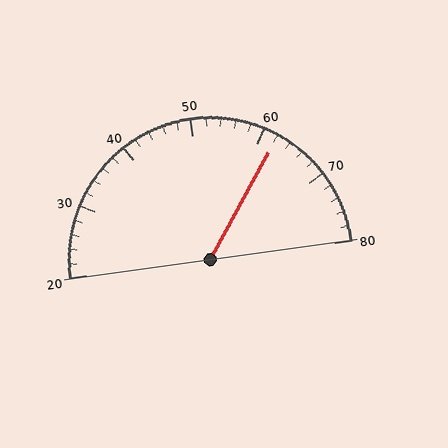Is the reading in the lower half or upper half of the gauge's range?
The reading is in the upper half of the range (20 to 80).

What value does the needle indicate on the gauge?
The needle indicates approximately 62.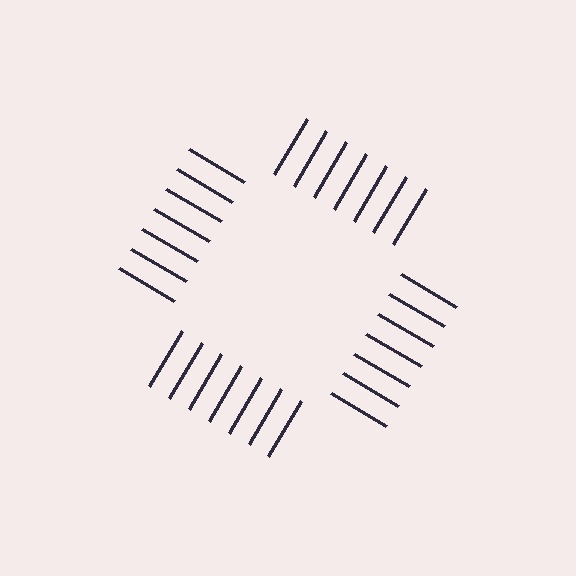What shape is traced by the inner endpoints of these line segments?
An illusory square — the line segments terminate on its edges but no continuous stroke is drawn.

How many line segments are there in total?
28 — 7 along each of the 4 edges.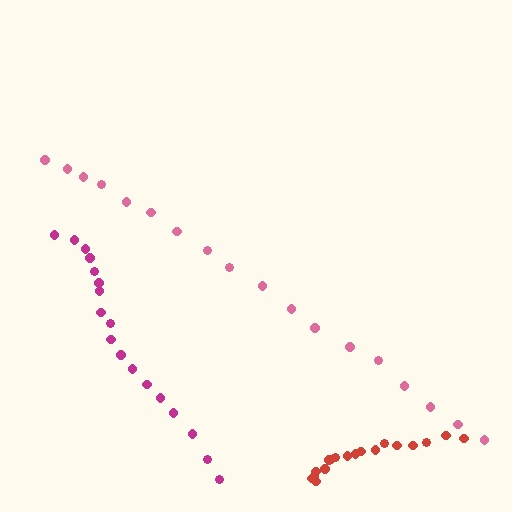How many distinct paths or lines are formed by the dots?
There are 3 distinct paths.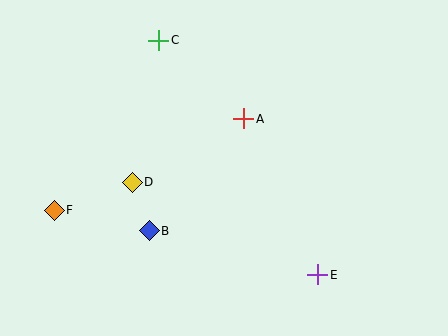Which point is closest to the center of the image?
Point A at (244, 119) is closest to the center.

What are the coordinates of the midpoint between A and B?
The midpoint between A and B is at (197, 175).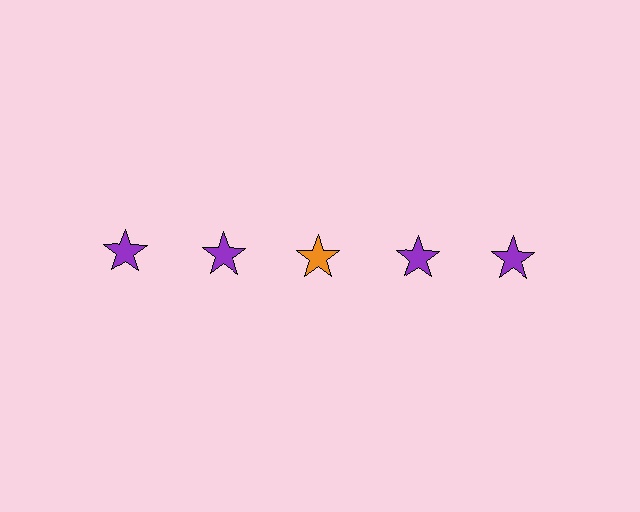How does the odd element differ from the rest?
It has a different color: orange instead of purple.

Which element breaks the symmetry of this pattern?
The orange star in the top row, center column breaks the symmetry. All other shapes are purple stars.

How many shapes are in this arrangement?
There are 5 shapes arranged in a grid pattern.